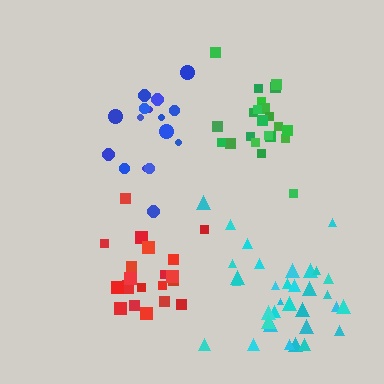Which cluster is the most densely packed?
Green.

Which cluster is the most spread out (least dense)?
Red.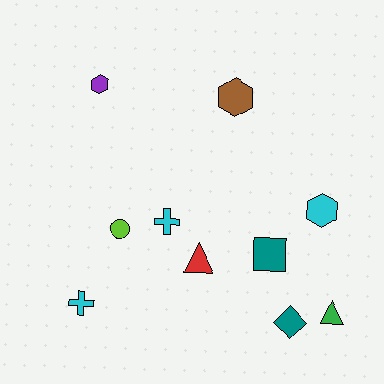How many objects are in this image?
There are 10 objects.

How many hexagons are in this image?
There are 3 hexagons.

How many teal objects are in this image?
There are 2 teal objects.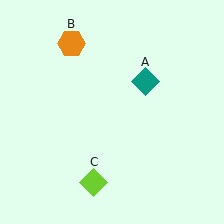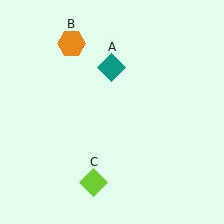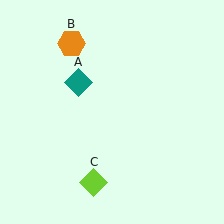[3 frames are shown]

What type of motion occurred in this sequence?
The teal diamond (object A) rotated counterclockwise around the center of the scene.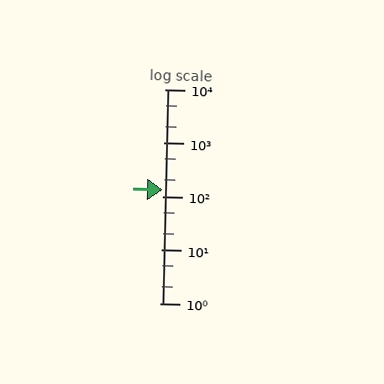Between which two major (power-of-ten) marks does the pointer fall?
The pointer is between 100 and 1000.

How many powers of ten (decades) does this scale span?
The scale spans 4 decades, from 1 to 10000.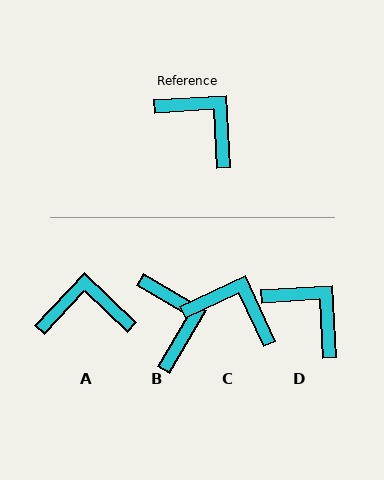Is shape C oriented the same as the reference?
No, it is off by about 22 degrees.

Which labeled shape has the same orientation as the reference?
D.